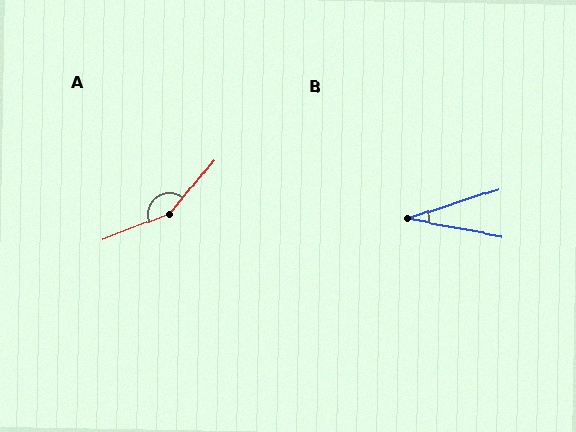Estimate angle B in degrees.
Approximately 28 degrees.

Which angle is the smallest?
B, at approximately 28 degrees.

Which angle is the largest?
A, at approximately 151 degrees.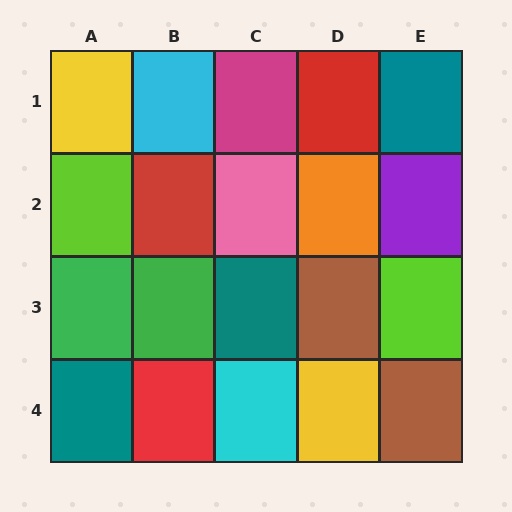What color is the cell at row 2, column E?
Purple.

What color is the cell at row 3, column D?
Brown.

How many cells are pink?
1 cell is pink.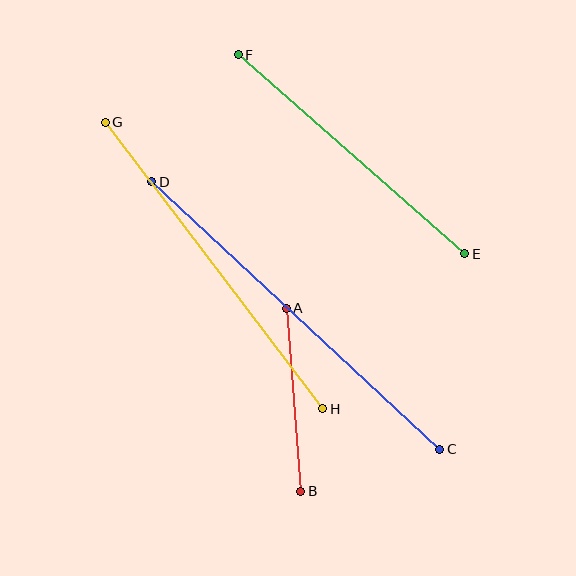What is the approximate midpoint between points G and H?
The midpoint is at approximately (214, 265) pixels.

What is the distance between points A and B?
The distance is approximately 184 pixels.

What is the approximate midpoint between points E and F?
The midpoint is at approximately (351, 154) pixels.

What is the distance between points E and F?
The distance is approximately 301 pixels.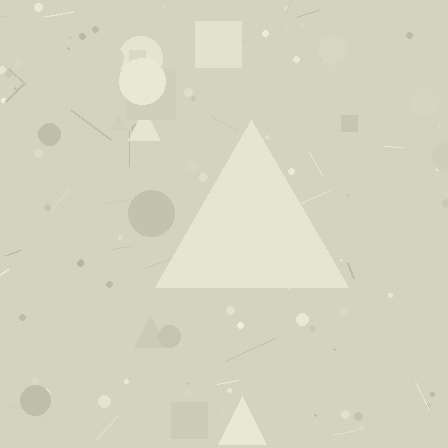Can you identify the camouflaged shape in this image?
The camouflaged shape is a triangle.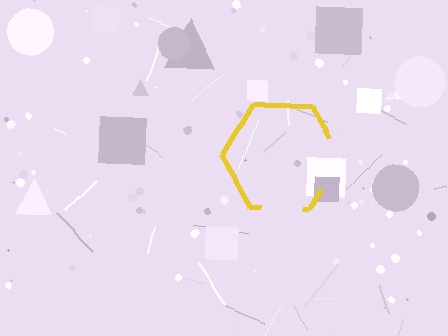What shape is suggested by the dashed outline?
The dashed outline suggests a hexagon.